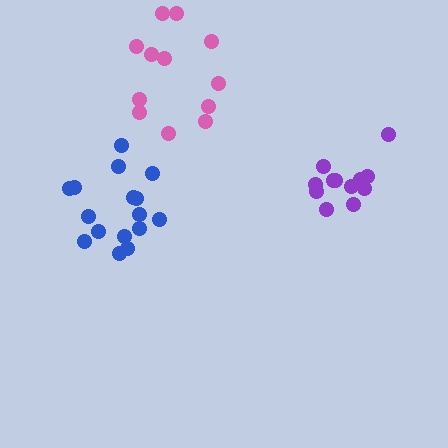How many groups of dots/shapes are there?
There are 3 groups.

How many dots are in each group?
Group 1: 12 dots, Group 2: 16 dots, Group 3: 12 dots (40 total).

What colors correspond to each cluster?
The clusters are colored: pink, blue, purple.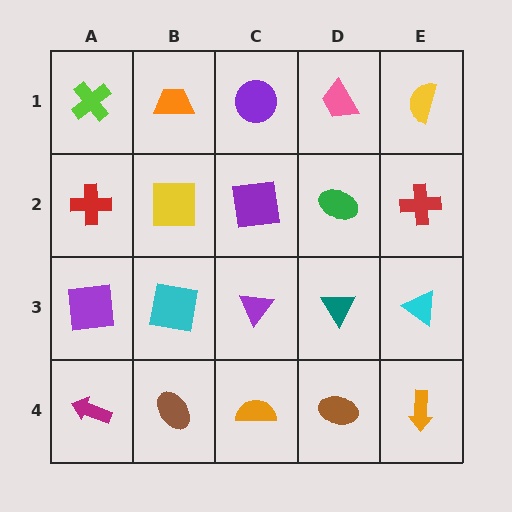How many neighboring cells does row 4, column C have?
3.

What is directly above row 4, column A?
A purple square.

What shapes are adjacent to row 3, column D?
A green ellipse (row 2, column D), a brown ellipse (row 4, column D), a purple triangle (row 3, column C), a cyan triangle (row 3, column E).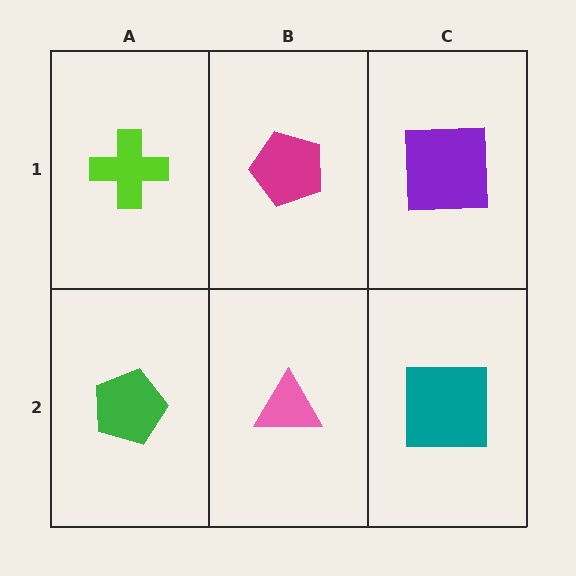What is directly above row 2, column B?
A magenta pentagon.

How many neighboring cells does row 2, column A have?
2.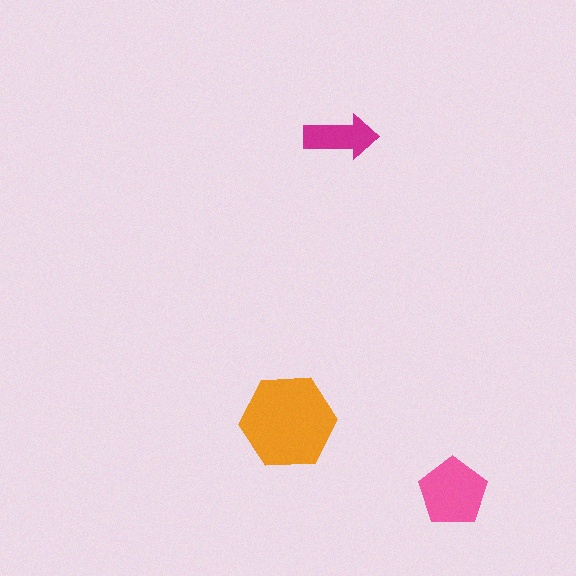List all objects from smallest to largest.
The magenta arrow, the pink pentagon, the orange hexagon.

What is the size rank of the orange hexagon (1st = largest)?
1st.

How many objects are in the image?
There are 3 objects in the image.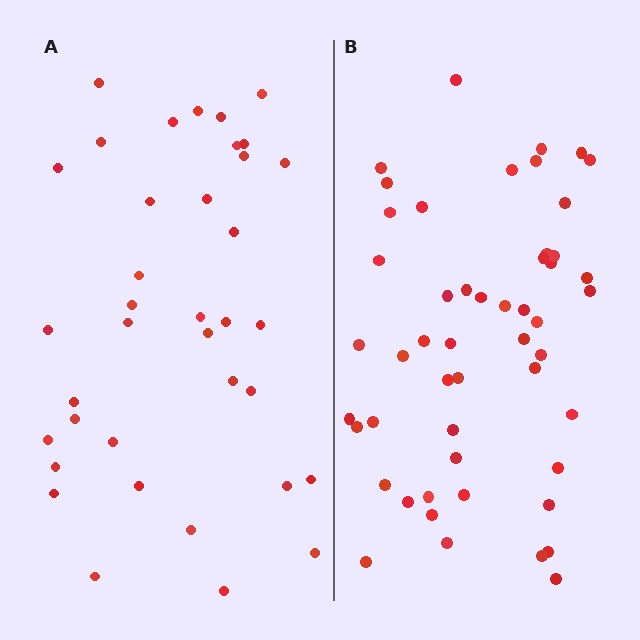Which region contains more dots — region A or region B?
Region B (the right region) has more dots.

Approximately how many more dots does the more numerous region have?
Region B has approximately 15 more dots than region A.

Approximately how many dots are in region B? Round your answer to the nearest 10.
About 50 dots. (The exact count is 51, which rounds to 50.)